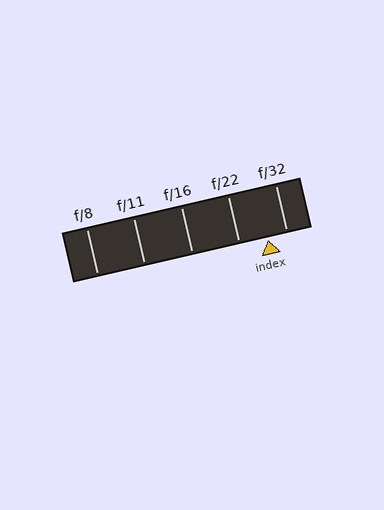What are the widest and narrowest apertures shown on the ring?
The widest aperture shown is f/8 and the narrowest is f/32.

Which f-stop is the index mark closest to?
The index mark is closest to f/32.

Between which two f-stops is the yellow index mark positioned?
The index mark is between f/22 and f/32.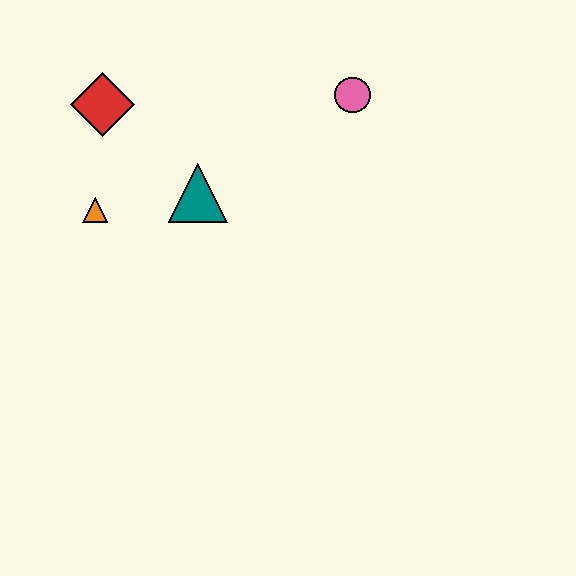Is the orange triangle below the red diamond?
Yes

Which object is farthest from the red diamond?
The pink circle is farthest from the red diamond.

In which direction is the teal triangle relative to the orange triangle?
The teal triangle is to the right of the orange triangle.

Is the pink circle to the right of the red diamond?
Yes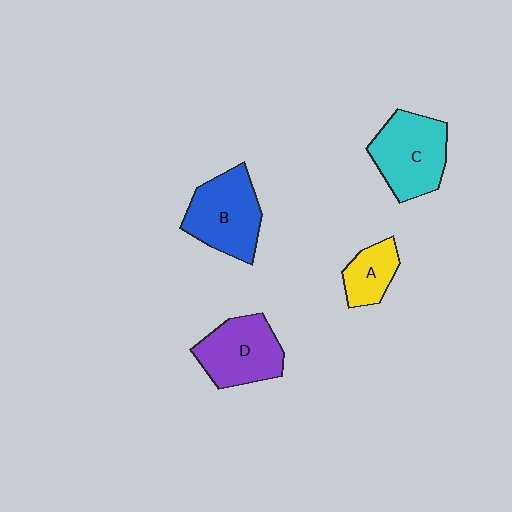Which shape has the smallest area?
Shape A (yellow).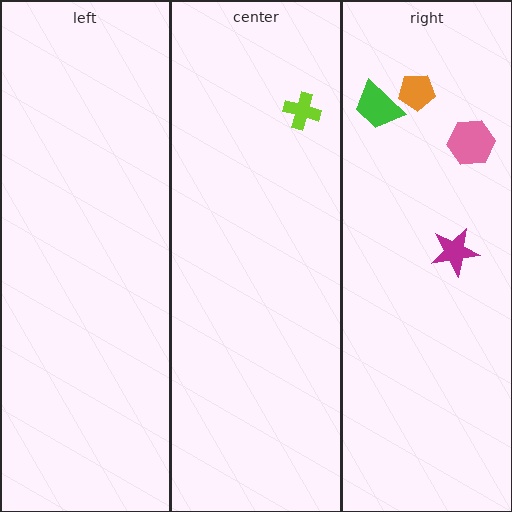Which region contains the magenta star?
The right region.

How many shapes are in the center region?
1.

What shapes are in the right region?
The orange pentagon, the green trapezoid, the pink hexagon, the magenta star.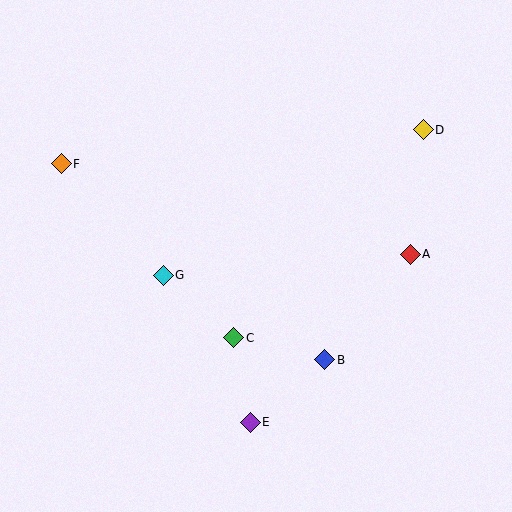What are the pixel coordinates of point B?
Point B is at (325, 360).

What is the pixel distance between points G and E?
The distance between G and E is 171 pixels.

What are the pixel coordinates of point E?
Point E is at (250, 422).